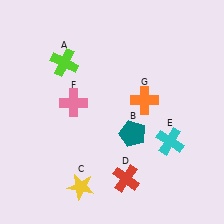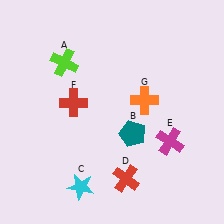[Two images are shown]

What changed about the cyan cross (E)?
In Image 1, E is cyan. In Image 2, it changed to magenta.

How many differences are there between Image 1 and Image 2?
There are 3 differences between the two images.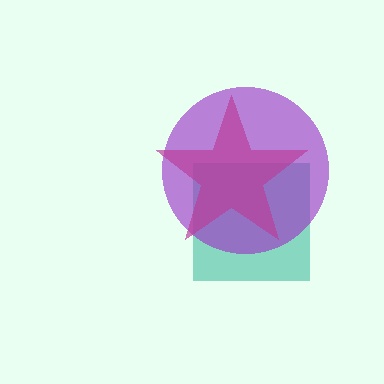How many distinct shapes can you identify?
There are 3 distinct shapes: a teal square, a purple circle, a magenta star.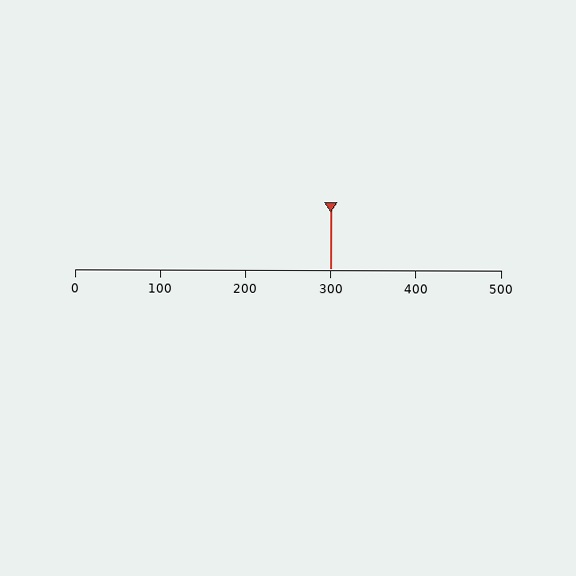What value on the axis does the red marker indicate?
The marker indicates approximately 300.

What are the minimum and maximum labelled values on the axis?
The axis runs from 0 to 500.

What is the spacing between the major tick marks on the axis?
The major ticks are spaced 100 apart.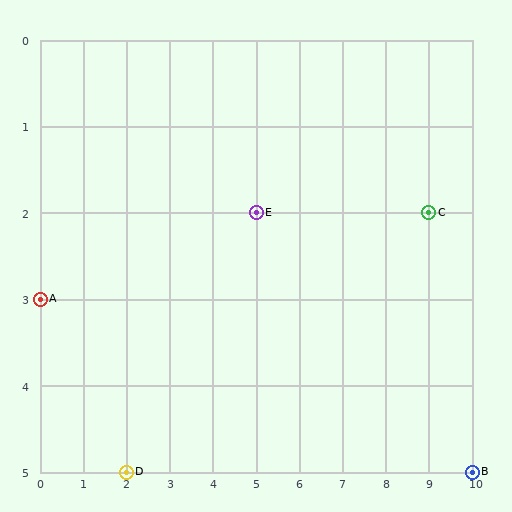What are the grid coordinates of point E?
Point E is at grid coordinates (5, 2).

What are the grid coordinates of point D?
Point D is at grid coordinates (2, 5).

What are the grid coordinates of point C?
Point C is at grid coordinates (9, 2).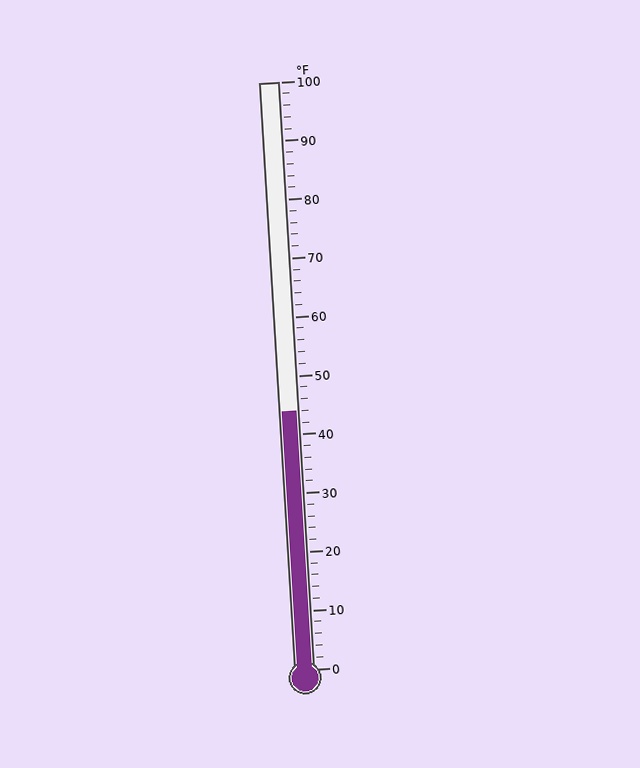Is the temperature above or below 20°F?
The temperature is above 20°F.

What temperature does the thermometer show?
The thermometer shows approximately 44°F.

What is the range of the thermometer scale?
The thermometer scale ranges from 0°F to 100°F.